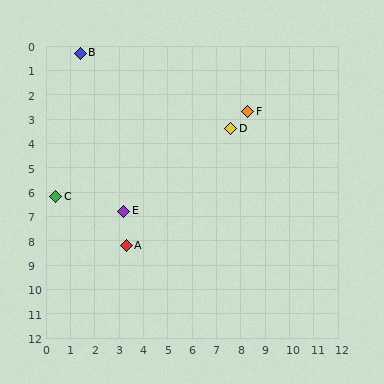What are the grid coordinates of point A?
Point A is at approximately (3.3, 8.2).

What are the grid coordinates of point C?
Point C is at approximately (0.4, 6.2).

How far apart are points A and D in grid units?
Points A and D are about 6.4 grid units apart.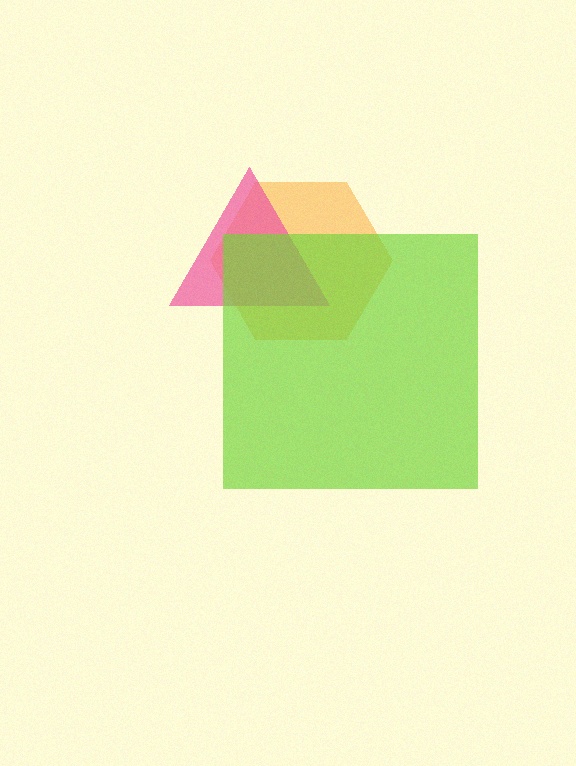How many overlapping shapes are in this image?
There are 3 overlapping shapes in the image.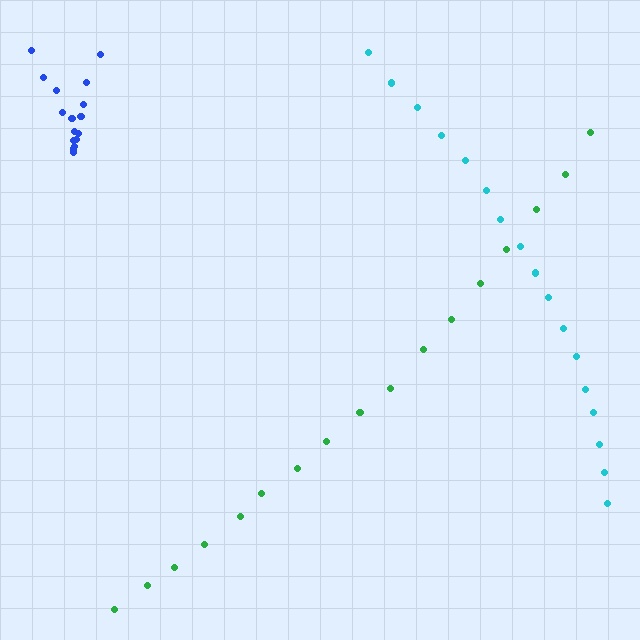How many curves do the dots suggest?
There are 3 distinct paths.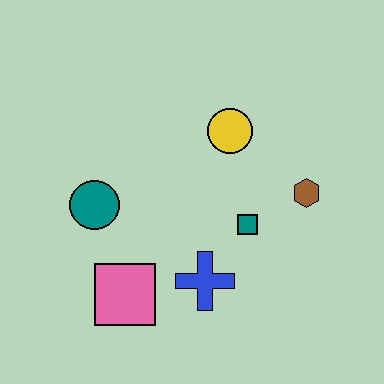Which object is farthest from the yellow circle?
The pink square is farthest from the yellow circle.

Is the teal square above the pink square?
Yes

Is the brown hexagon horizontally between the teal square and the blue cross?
No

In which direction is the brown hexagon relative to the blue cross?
The brown hexagon is to the right of the blue cross.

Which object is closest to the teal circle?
The pink square is closest to the teal circle.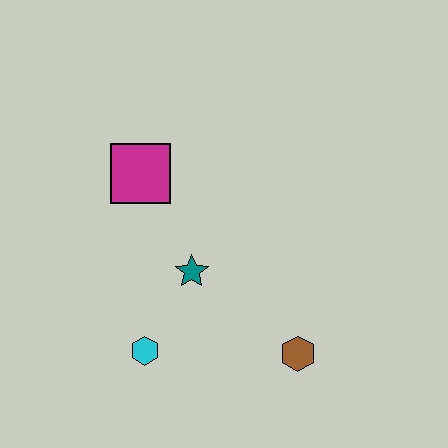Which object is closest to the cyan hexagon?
The teal star is closest to the cyan hexagon.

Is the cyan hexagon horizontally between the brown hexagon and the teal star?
No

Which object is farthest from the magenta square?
The brown hexagon is farthest from the magenta square.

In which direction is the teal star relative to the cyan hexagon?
The teal star is above the cyan hexagon.